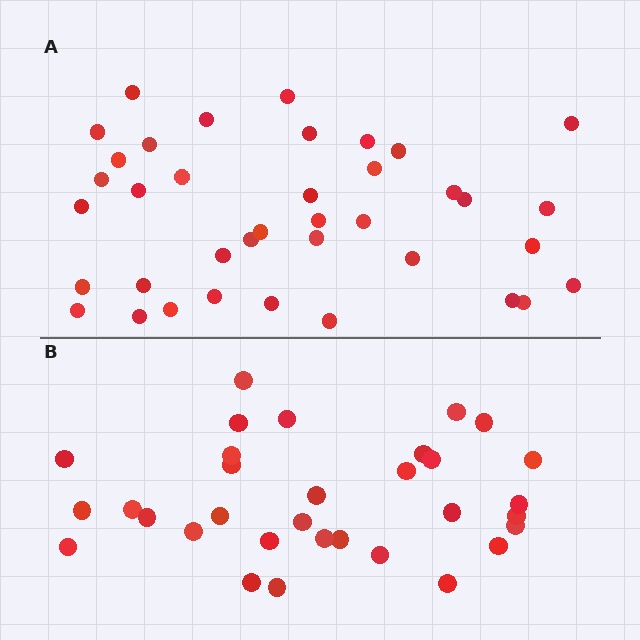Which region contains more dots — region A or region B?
Region A (the top region) has more dots.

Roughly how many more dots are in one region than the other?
Region A has about 6 more dots than region B.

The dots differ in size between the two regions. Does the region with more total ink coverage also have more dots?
No. Region B has more total ink coverage because its dots are larger, but region A actually contains more individual dots. Total area can be misleading — the number of items is what matters here.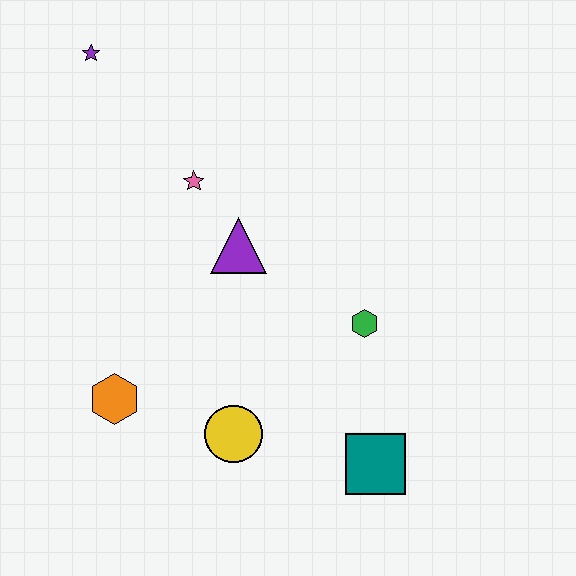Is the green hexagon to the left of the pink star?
No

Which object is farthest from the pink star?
The teal square is farthest from the pink star.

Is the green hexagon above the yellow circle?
Yes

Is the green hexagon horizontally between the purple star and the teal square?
Yes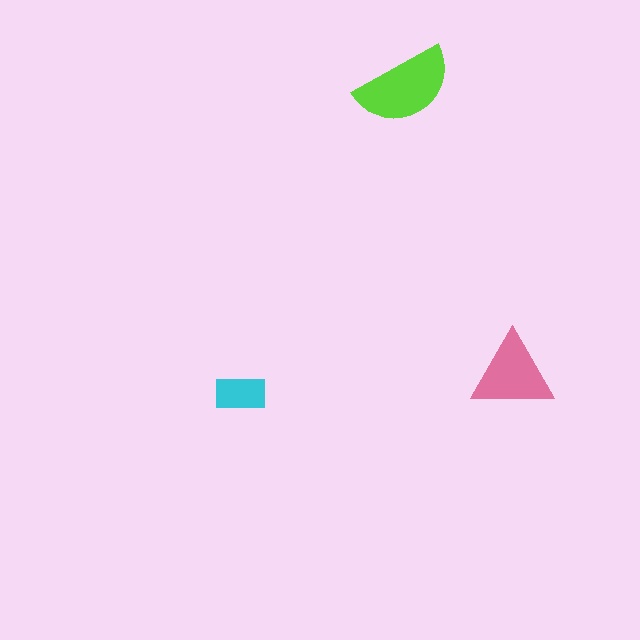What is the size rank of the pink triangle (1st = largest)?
2nd.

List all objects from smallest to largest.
The cyan rectangle, the pink triangle, the lime semicircle.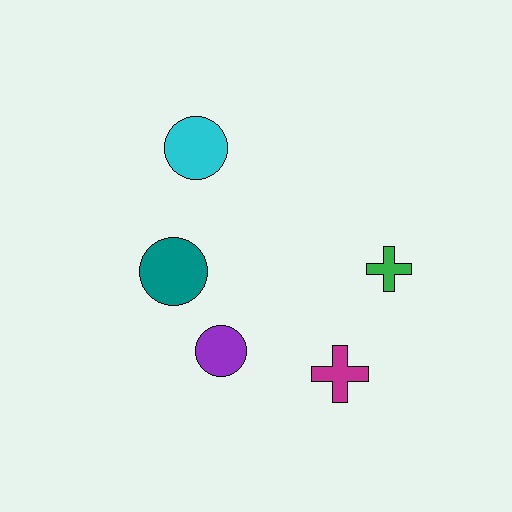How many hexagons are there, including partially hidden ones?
There are no hexagons.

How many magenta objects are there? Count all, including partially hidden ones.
There is 1 magenta object.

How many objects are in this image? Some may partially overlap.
There are 5 objects.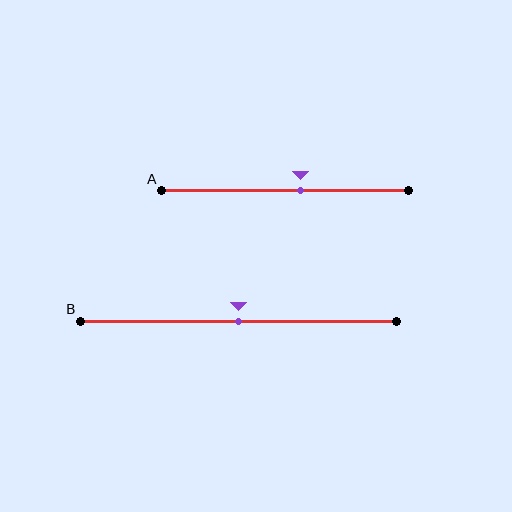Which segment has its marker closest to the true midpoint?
Segment B has its marker closest to the true midpoint.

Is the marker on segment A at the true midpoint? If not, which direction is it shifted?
No, the marker on segment A is shifted to the right by about 6% of the segment length.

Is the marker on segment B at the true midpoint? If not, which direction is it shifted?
Yes, the marker on segment B is at the true midpoint.